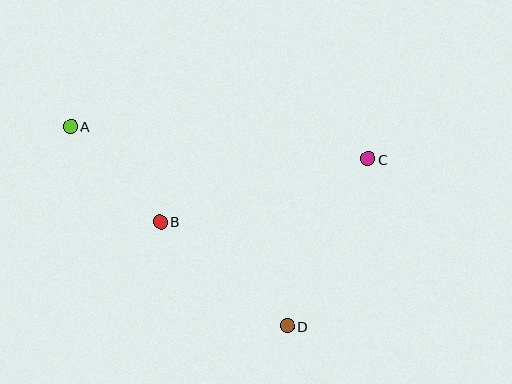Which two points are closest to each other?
Points A and B are closest to each other.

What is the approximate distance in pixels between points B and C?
The distance between B and C is approximately 217 pixels.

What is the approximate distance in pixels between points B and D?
The distance between B and D is approximately 165 pixels.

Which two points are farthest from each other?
Points A and C are farthest from each other.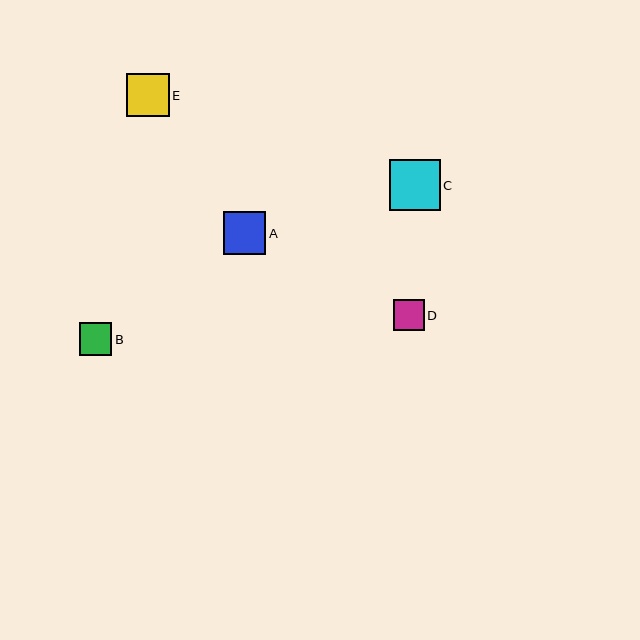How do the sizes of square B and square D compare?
Square B and square D are approximately the same size.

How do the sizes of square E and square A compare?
Square E and square A are approximately the same size.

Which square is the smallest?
Square D is the smallest with a size of approximately 31 pixels.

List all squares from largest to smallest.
From largest to smallest: C, E, A, B, D.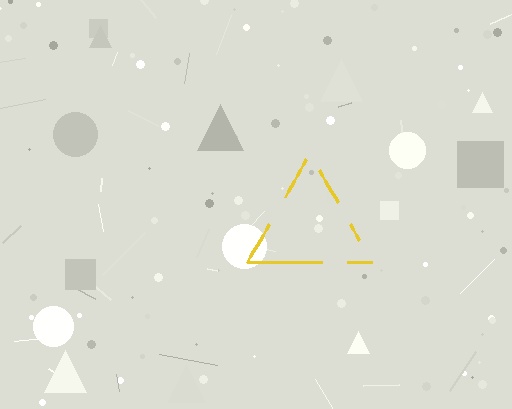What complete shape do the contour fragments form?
The contour fragments form a triangle.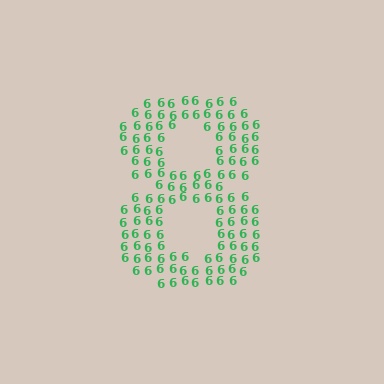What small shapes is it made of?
It is made of small digit 6's.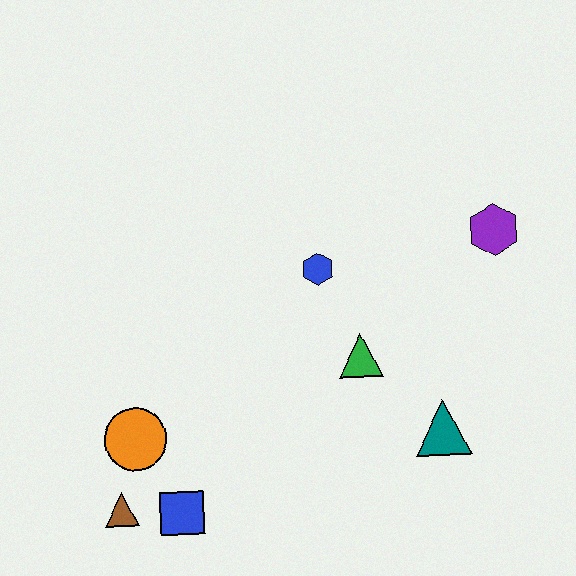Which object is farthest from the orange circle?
The purple hexagon is farthest from the orange circle.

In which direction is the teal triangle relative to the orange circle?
The teal triangle is to the right of the orange circle.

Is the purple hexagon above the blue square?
Yes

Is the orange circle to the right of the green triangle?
No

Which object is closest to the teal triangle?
The green triangle is closest to the teal triangle.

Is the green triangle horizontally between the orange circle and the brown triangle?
No